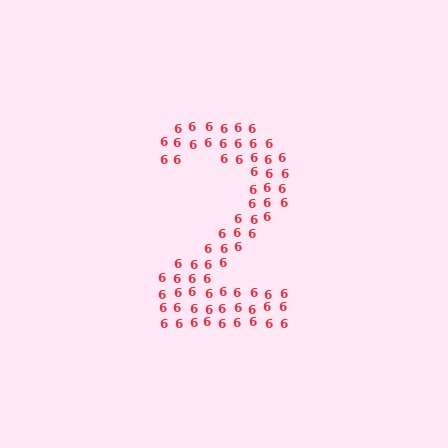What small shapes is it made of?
It is made of small digit 6's.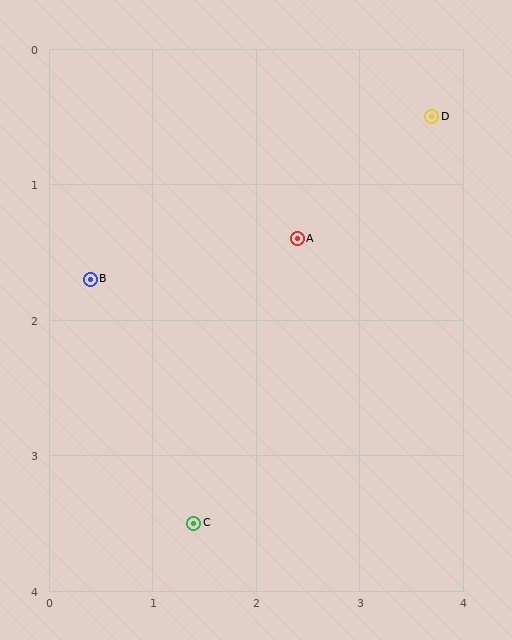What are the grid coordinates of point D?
Point D is at approximately (3.7, 0.5).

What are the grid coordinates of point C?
Point C is at approximately (1.4, 3.5).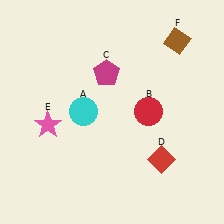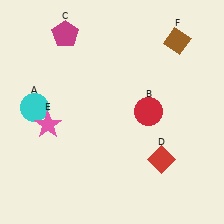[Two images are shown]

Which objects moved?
The objects that moved are: the cyan circle (A), the magenta pentagon (C).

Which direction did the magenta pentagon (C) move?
The magenta pentagon (C) moved left.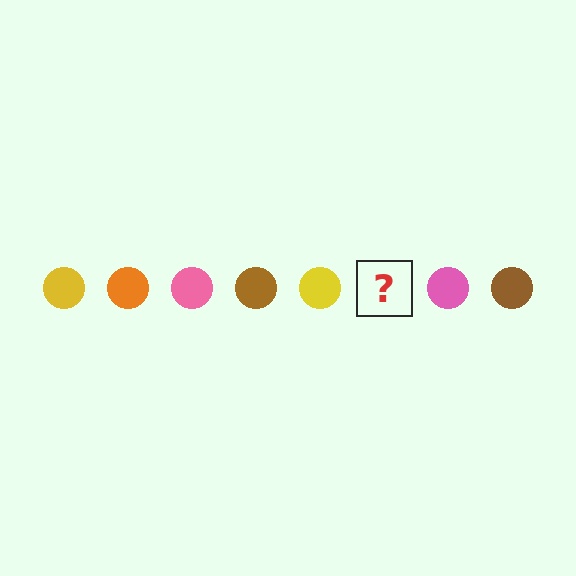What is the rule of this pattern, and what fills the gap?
The rule is that the pattern cycles through yellow, orange, pink, brown circles. The gap should be filled with an orange circle.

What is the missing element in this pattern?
The missing element is an orange circle.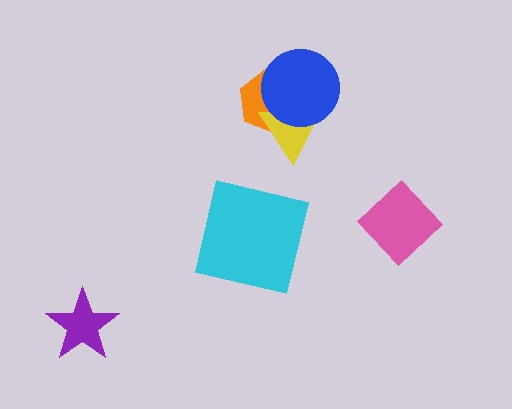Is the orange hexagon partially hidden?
Yes, it is partially covered by another shape.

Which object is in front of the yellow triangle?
The blue circle is in front of the yellow triangle.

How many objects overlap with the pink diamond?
0 objects overlap with the pink diamond.